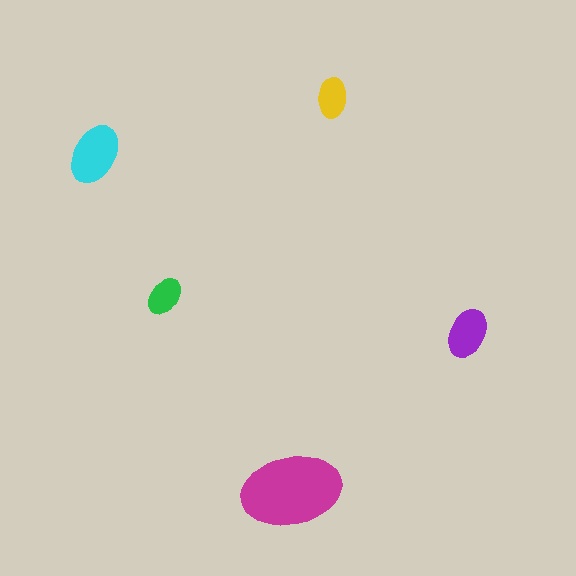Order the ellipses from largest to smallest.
the magenta one, the cyan one, the purple one, the yellow one, the green one.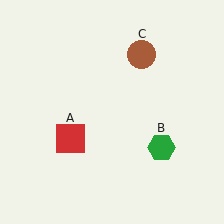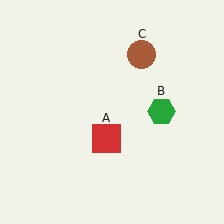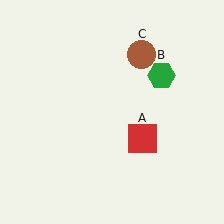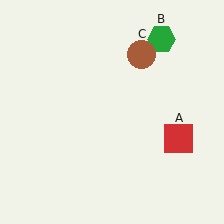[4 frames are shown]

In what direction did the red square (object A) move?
The red square (object A) moved right.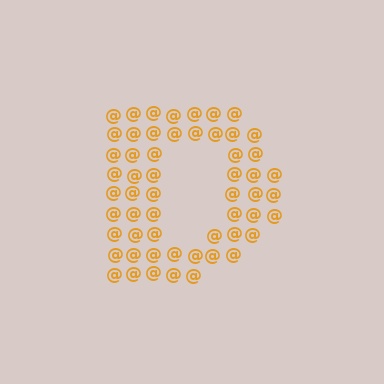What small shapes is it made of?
It is made of small at signs.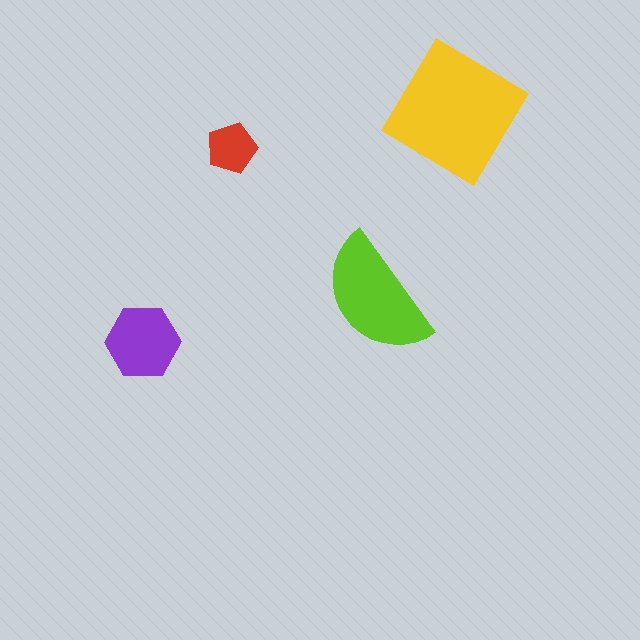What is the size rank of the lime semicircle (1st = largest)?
2nd.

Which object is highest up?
The yellow diamond is topmost.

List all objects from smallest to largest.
The red pentagon, the purple hexagon, the lime semicircle, the yellow diamond.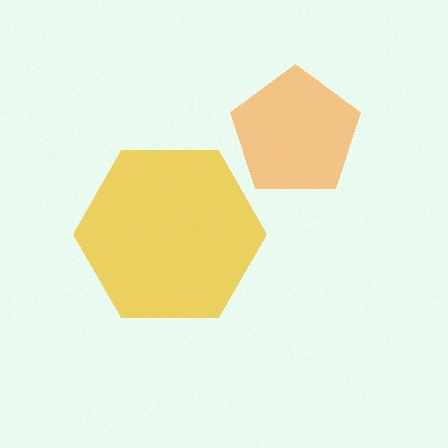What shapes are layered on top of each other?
The layered shapes are: a yellow hexagon, an orange pentagon.